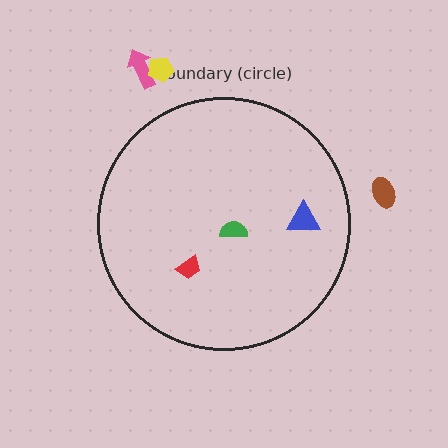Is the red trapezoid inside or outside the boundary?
Inside.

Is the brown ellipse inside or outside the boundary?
Outside.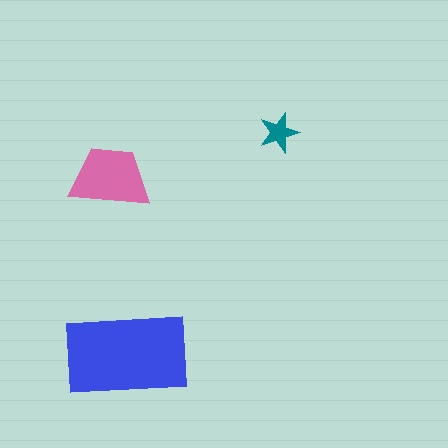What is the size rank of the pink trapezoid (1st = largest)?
2nd.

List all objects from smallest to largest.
The teal star, the pink trapezoid, the blue rectangle.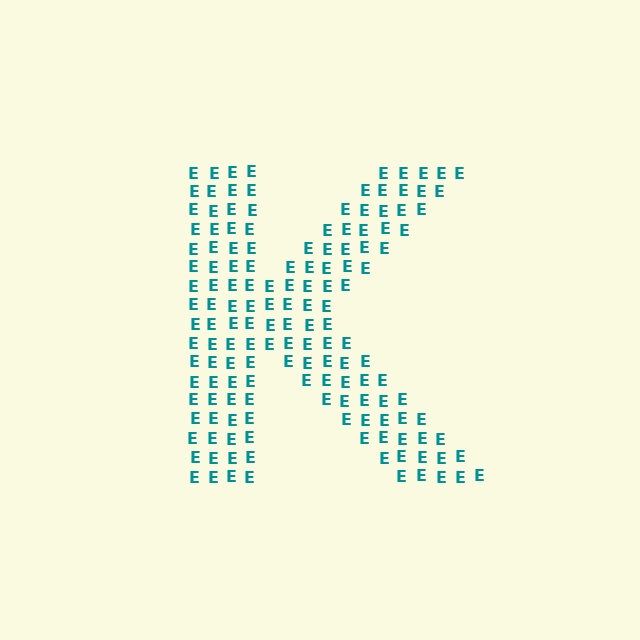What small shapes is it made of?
It is made of small letter E's.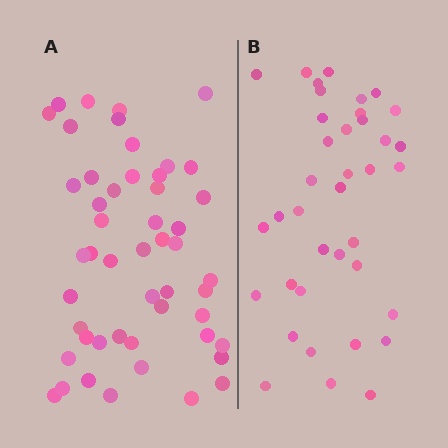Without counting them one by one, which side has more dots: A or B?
Region A (the left region) has more dots.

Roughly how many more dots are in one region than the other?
Region A has roughly 12 or so more dots than region B.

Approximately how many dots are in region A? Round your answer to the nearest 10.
About 50 dots.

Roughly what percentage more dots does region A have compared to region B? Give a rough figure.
About 30% more.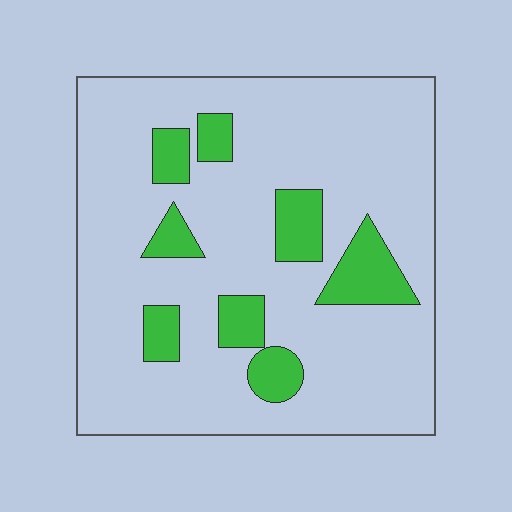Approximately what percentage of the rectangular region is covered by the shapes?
Approximately 15%.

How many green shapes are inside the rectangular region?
8.